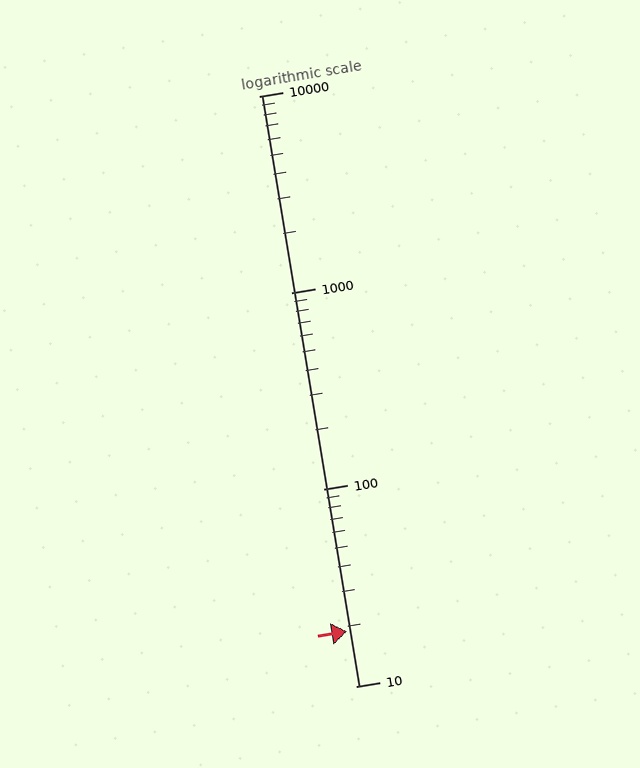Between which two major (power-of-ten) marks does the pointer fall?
The pointer is between 10 and 100.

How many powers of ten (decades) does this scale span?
The scale spans 3 decades, from 10 to 10000.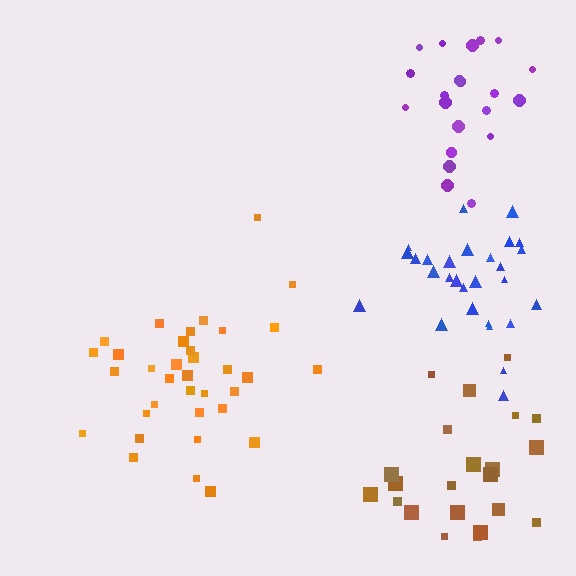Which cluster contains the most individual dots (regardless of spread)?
Orange (35).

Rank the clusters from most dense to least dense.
blue, orange, purple, brown.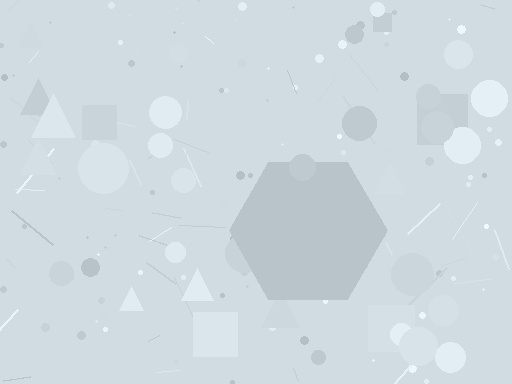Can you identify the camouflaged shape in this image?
The camouflaged shape is a hexagon.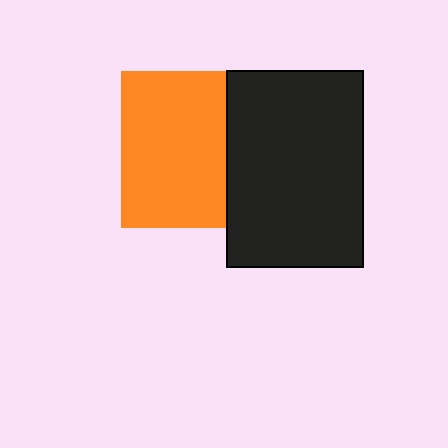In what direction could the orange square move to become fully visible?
The orange square could move left. That would shift it out from behind the black rectangle entirely.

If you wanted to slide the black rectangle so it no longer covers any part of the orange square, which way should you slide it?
Slide it right — that is the most direct way to separate the two shapes.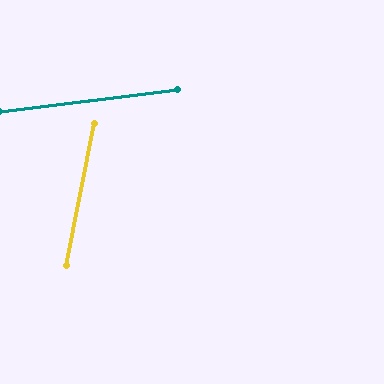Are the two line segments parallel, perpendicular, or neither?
Neither parallel nor perpendicular — they differ by about 72°.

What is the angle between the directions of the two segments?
Approximately 72 degrees.